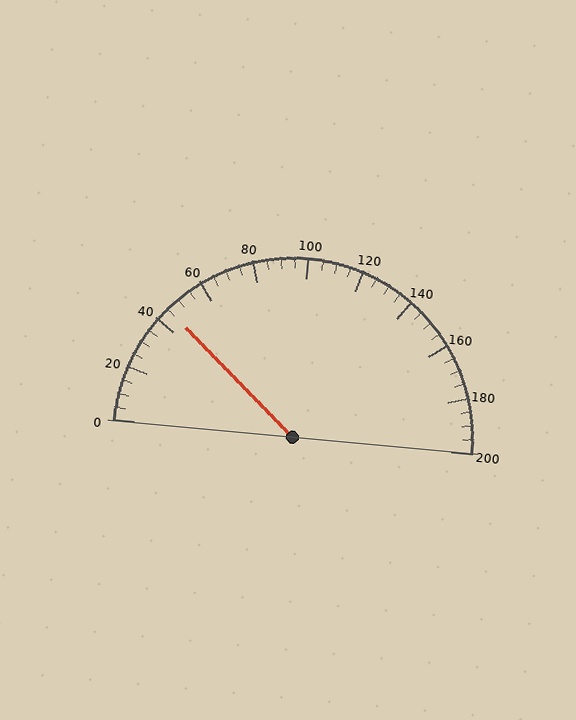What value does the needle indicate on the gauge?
The needle indicates approximately 45.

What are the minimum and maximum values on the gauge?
The gauge ranges from 0 to 200.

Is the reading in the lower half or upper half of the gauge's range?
The reading is in the lower half of the range (0 to 200).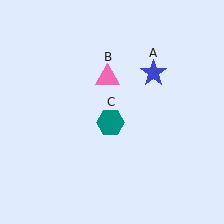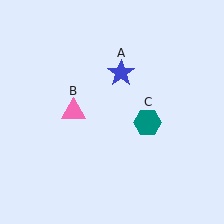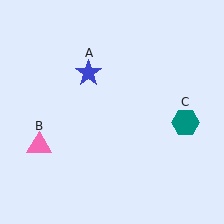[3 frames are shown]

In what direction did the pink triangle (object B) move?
The pink triangle (object B) moved down and to the left.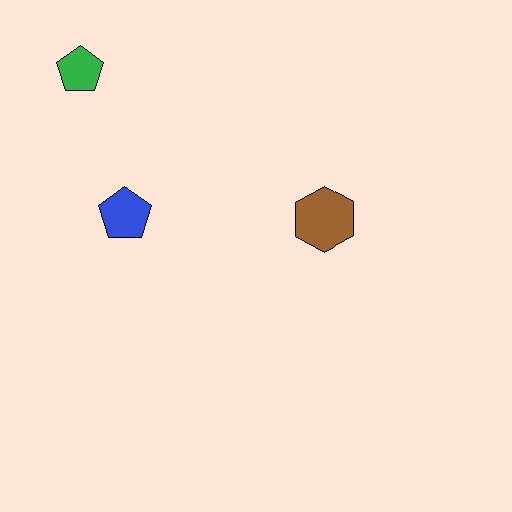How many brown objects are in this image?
There is 1 brown object.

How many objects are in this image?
There are 3 objects.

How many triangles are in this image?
There are no triangles.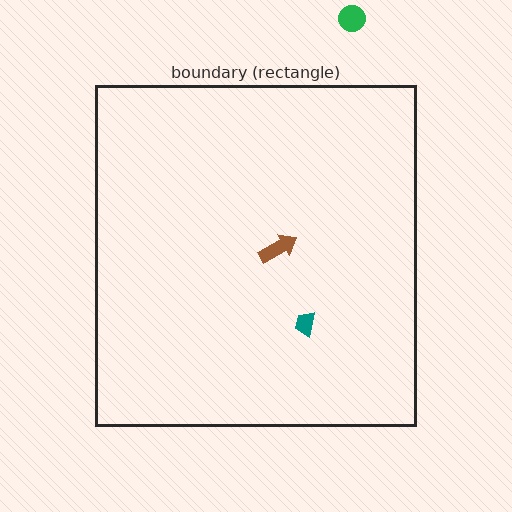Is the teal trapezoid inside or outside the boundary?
Inside.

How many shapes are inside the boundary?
2 inside, 1 outside.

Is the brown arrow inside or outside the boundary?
Inside.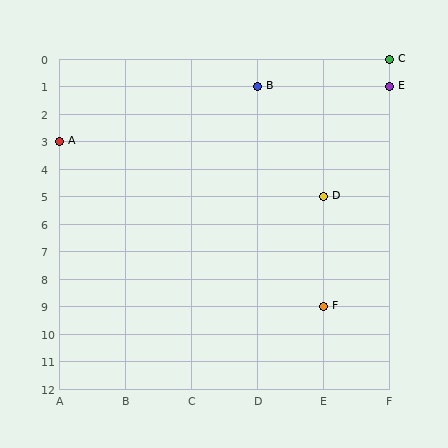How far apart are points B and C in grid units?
Points B and C are 2 columns and 1 row apart (about 2.2 grid units diagonally).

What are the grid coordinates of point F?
Point F is at grid coordinates (E, 9).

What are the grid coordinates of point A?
Point A is at grid coordinates (A, 3).